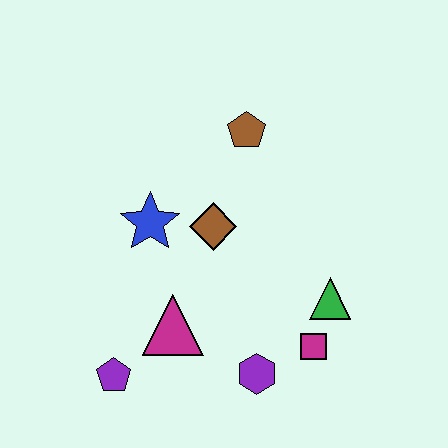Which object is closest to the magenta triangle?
The purple pentagon is closest to the magenta triangle.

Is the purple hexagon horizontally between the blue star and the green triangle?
Yes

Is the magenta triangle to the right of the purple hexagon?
No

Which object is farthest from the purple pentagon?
The brown pentagon is farthest from the purple pentagon.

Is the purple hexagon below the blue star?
Yes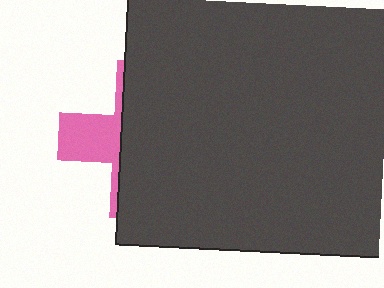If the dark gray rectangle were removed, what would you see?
You would see the complete pink cross.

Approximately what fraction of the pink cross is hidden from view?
Roughly 72% of the pink cross is hidden behind the dark gray rectangle.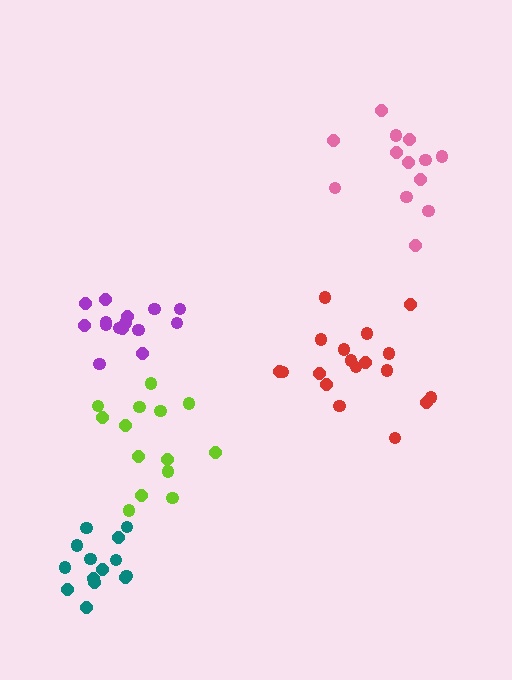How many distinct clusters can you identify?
There are 5 distinct clusters.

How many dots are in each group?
Group 1: 13 dots, Group 2: 18 dots, Group 3: 14 dots, Group 4: 14 dots, Group 5: 15 dots (74 total).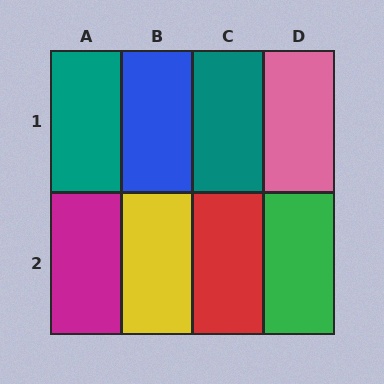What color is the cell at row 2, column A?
Magenta.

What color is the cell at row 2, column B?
Yellow.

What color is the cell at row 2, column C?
Red.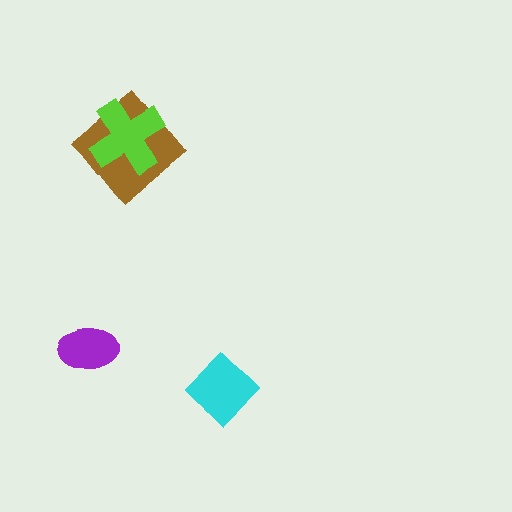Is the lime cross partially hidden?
No, no other shape covers it.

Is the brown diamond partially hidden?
Yes, it is partially covered by another shape.